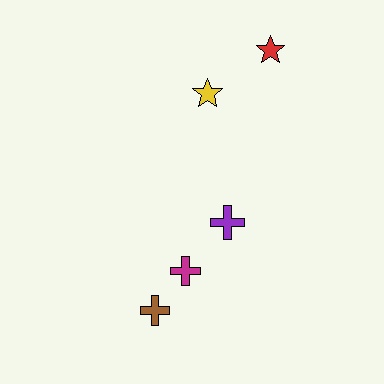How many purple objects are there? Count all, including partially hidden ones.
There is 1 purple object.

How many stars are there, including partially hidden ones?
There are 2 stars.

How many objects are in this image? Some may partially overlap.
There are 5 objects.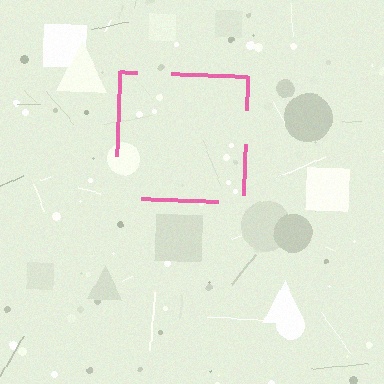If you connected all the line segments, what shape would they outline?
They would outline a square.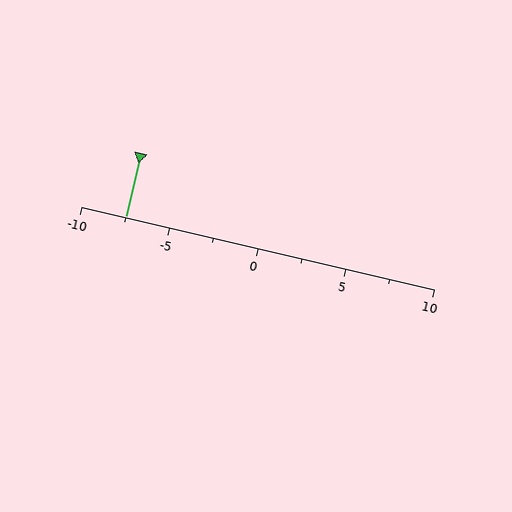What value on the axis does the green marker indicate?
The marker indicates approximately -7.5.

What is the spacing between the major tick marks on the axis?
The major ticks are spaced 5 apart.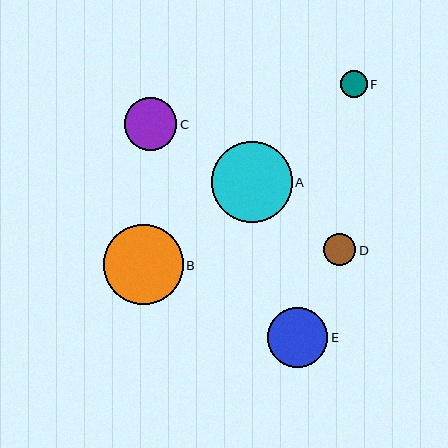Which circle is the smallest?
Circle F is the smallest with a size of approximately 27 pixels.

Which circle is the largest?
Circle A is the largest with a size of approximately 81 pixels.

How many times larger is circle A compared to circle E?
Circle A is approximately 1.3 times the size of circle E.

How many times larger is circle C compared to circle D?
Circle C is approximately 1.6 times the size of circle D.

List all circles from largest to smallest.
From largest to smallest: A, B, E, C, D, F.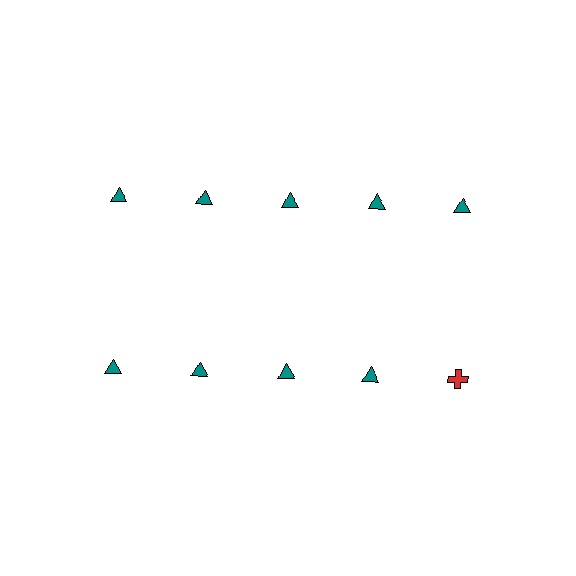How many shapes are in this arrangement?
There are 10 shapes arranged in a grid pattern.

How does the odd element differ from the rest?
It differs in both color (red instead of teal) and shape (cross instead of triangle).